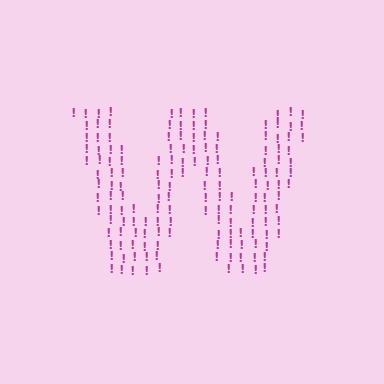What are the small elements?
The small elements are exclamation marks.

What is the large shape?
The large shape is the letter W.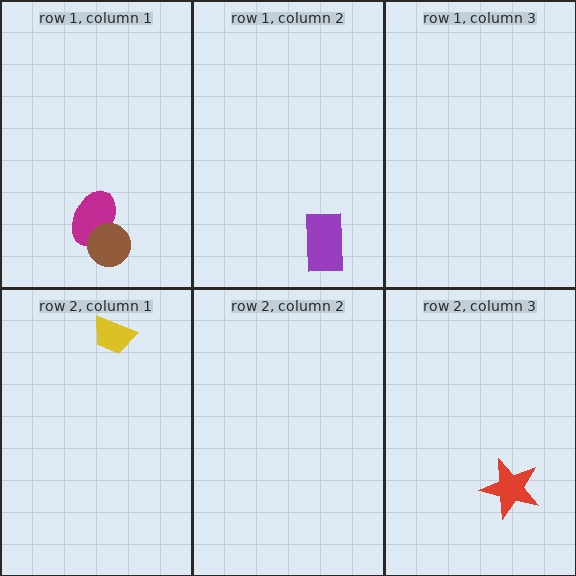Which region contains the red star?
The row 2, column 3 region.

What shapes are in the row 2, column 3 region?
The red star.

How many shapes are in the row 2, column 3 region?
1.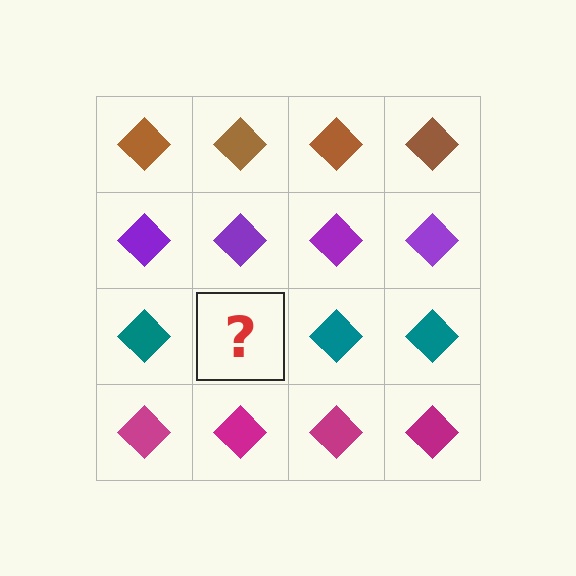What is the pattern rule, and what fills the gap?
The rule is that each row has a consistent color. The gap should be filled with a teal diamond.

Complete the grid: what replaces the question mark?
The question mark should be replaced with a teal diamond.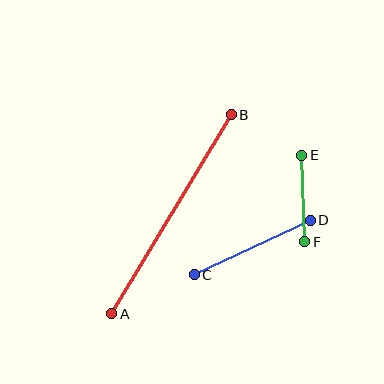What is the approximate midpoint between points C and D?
The midpoint is at approximately (252, 247) pixels.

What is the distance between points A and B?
The distance is approximately 232 pixels.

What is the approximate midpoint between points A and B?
The midpoint is at approximately (172, 214) pixels.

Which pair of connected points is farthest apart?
Points A and B are farthest apart.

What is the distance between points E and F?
The distance is approximately 87 pixels.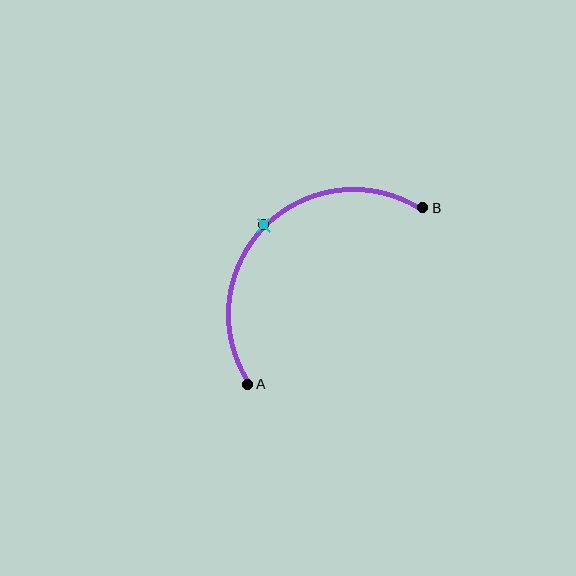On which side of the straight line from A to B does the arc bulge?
The arc bulges above and to the left of the straight line connecting A and B.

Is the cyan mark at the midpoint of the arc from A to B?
Yes. The cyan mark lies on the arc at equal arc-length from both A and B — it is the arc midpoint.